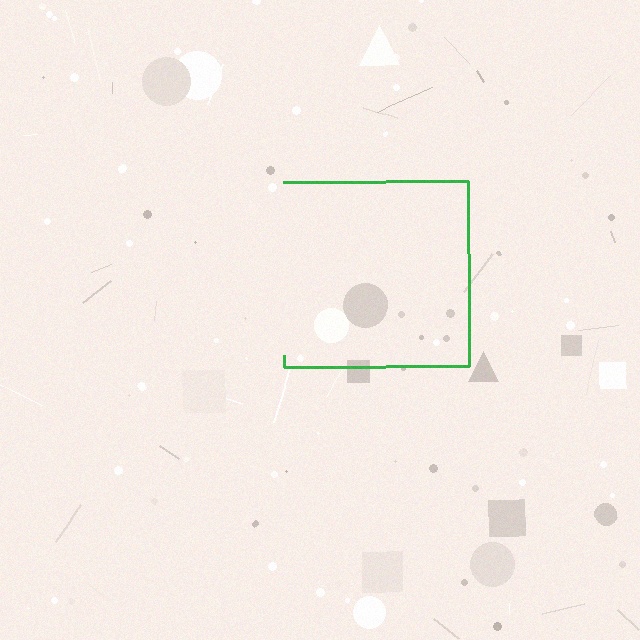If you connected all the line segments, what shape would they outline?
They would outline a square.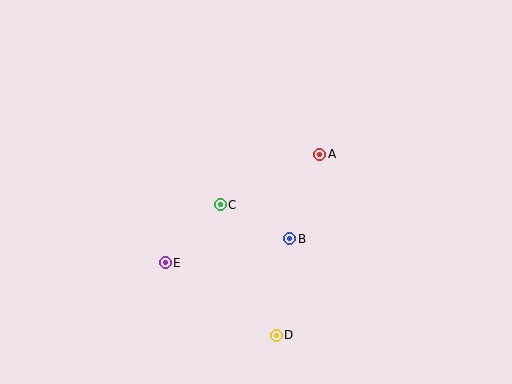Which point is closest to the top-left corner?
Point C is closest to the top-left corner.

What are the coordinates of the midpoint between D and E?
The midpoint between D and E is at (221, 299).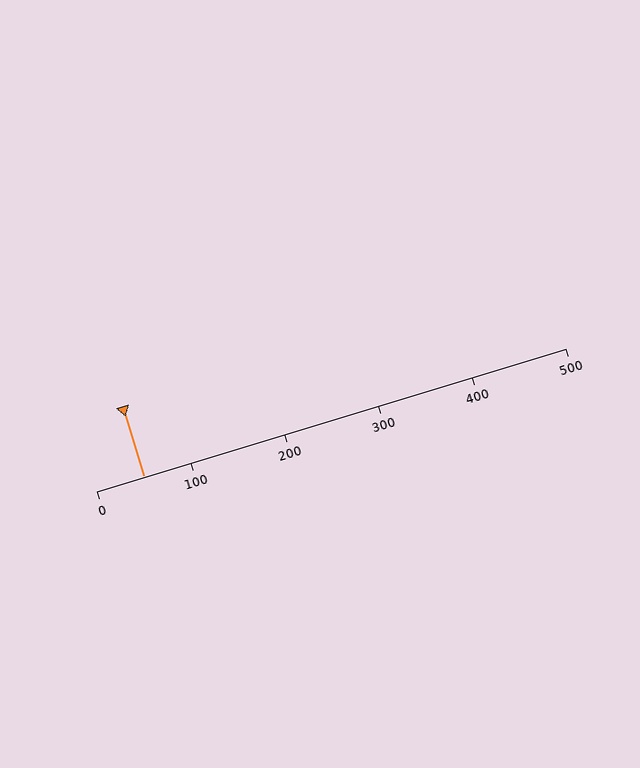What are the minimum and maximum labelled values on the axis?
The axis runs from 0 to 500.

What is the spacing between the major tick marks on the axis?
The major ticks are spaced 100 apart.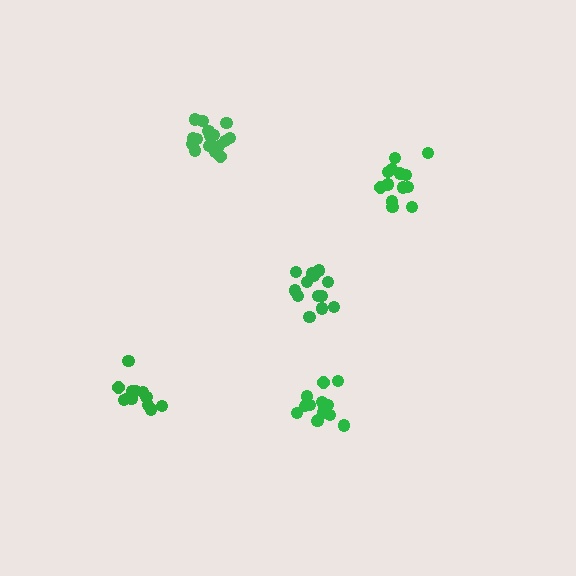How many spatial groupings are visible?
There are 5 spatial groupings.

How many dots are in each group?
Group 1: 13 dots, Group 2: 13 dots, Group 3: 12 dots, Group 4: 18 dots, Group 5: 15 dots (71 total).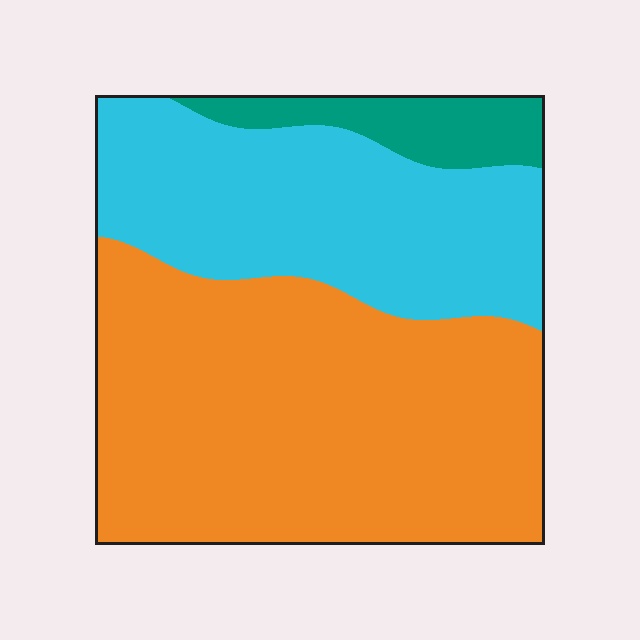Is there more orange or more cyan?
Orange.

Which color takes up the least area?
Teal, at roughly 10%.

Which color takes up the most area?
Orange, at roughly 55%.